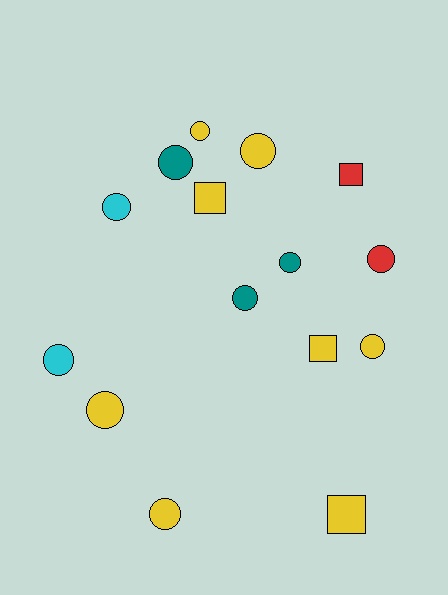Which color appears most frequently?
Yellow, with 8 objects.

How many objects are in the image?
There are 15 objects.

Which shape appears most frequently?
Circle, with 11 objects.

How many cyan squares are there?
There are no cyan squares.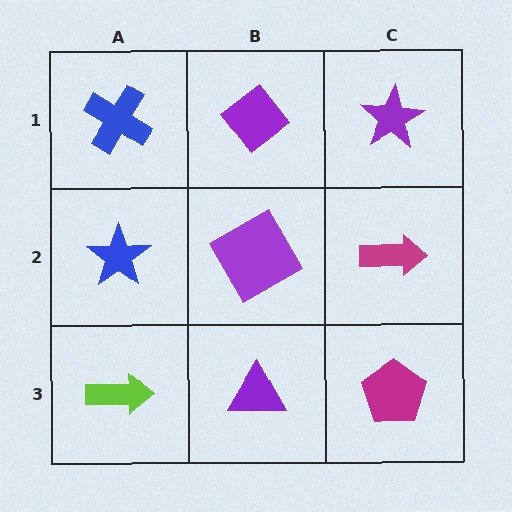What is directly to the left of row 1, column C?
A purple diamond.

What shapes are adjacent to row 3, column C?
A magenta arrow (row 2, column C), a purple triangle (row 3, column B).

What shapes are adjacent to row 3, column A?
A blue star (row 2, column A), a purple triangle (row 3, column B).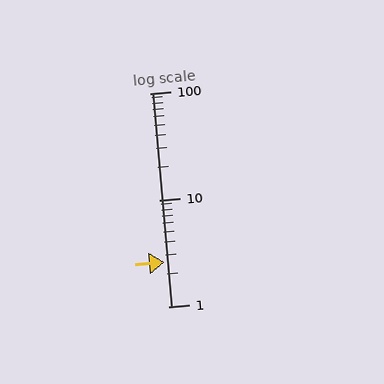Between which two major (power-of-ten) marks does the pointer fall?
The pointer is between 1 and 10.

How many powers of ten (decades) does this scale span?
The scale spans 2 decades, from 1 to 100.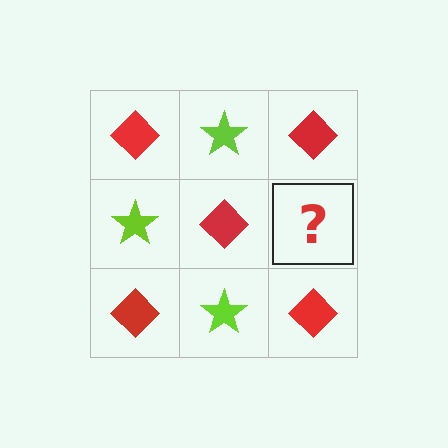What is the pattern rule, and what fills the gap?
The rule is that it alternates red diamond and lime star in a checkerboard pattern. The gap should be filled with a lime star.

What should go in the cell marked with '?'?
The missing cell should contain a lime star.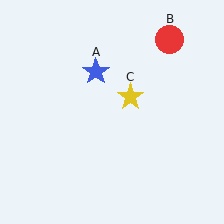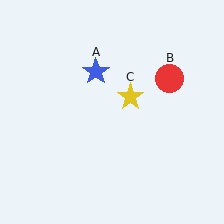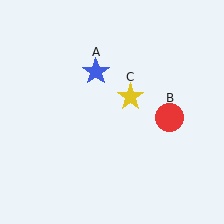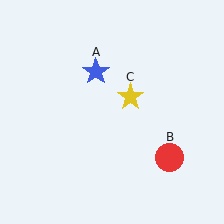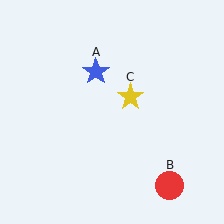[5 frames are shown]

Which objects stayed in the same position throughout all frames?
Blue star (object A) and yellow star (object C) remained stationary.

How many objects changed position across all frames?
1 object changed position: red circle (object B).